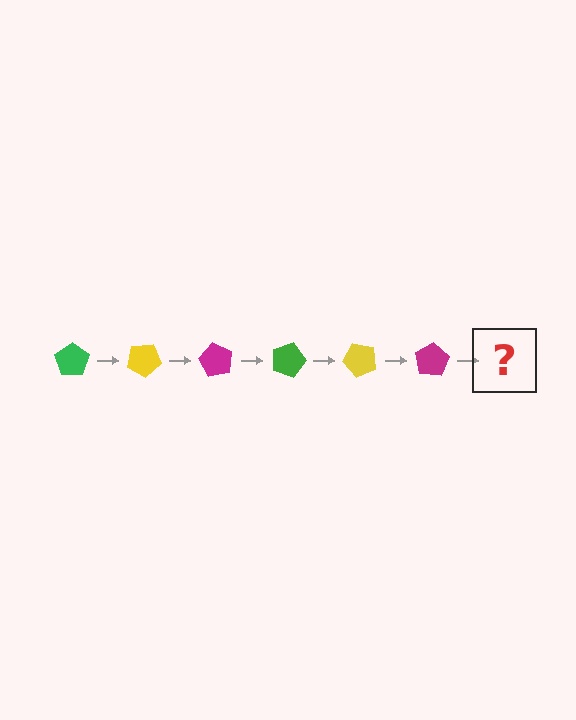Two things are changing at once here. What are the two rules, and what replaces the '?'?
The two rules are that it rotates 30 degrees each step and the color cycles through green, yellow, and magenta. The '?' should be a green pentagon, rotated 180 degrees from the start.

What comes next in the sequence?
The next element should be a green pentagon, rotated 180 degrees from the start.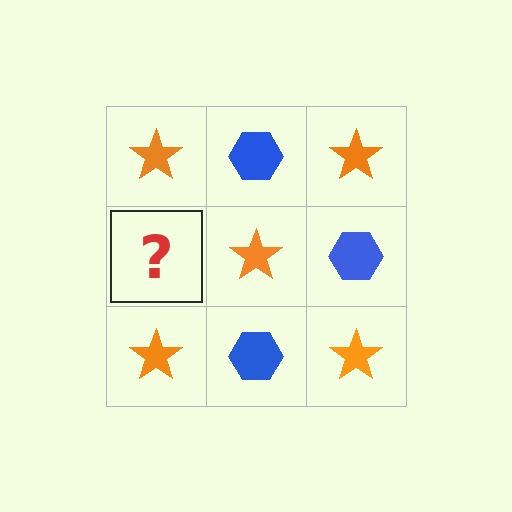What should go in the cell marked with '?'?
The missing cell should contain a blue hexagon.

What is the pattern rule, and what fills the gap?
The rule is that it alternates orange star and blue hexagon in a checkerboard pattern. The gap should be filled with a blue hexagon.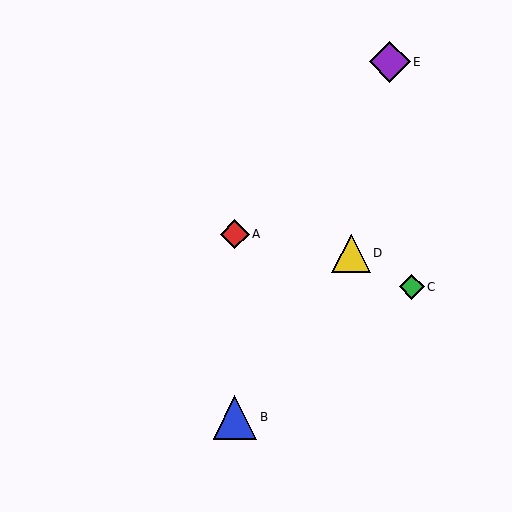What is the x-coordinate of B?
Object B is at x≈235.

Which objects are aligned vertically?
Objects A, B are aligned vertically.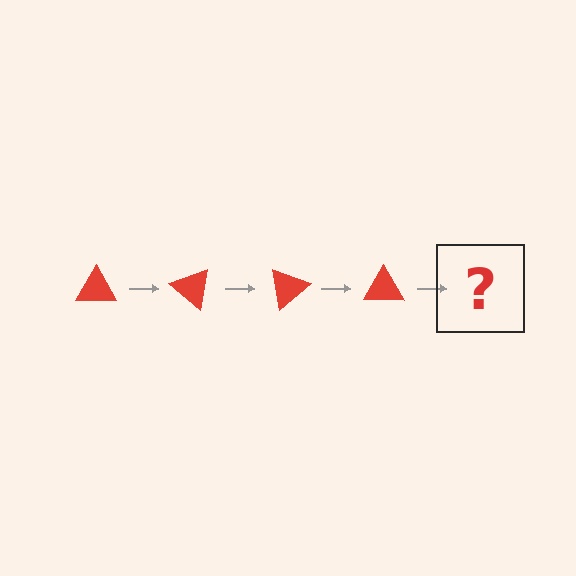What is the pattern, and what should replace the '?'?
The pattern is that the triangle rotates 40 degrees each step. The '?' should be a red triangle rotated 160 degrees.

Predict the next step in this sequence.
The next step is a red triangle rotated 160 degrees.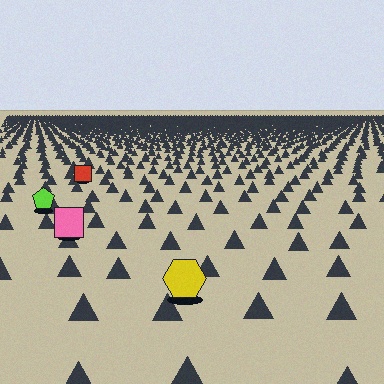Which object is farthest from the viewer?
The red square is farthest from the viewer. It appears smaller and the ground texture around it is denser.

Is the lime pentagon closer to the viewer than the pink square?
No. The pink square is closer — you can tell from the texture gradient: the ground texture is coarser near it.